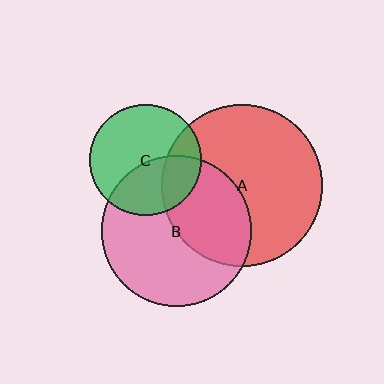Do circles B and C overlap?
Yes.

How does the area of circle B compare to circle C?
Approximately 1.8 times.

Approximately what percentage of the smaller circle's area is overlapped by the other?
Approximately 40%.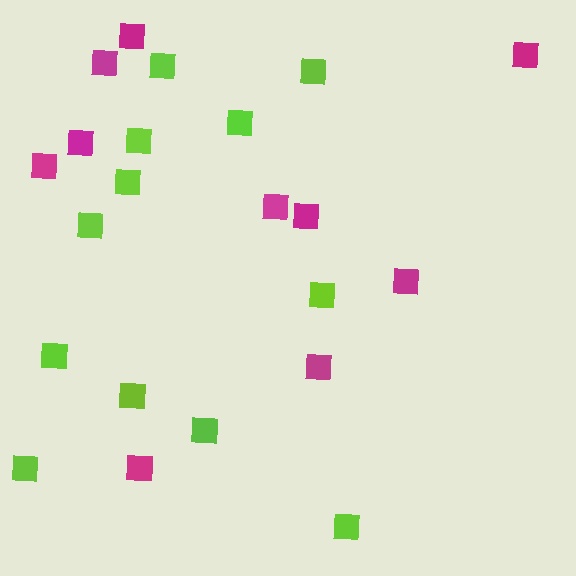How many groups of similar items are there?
There are 2 groups: one group of lime squares (12) and one group of magenta squares (10).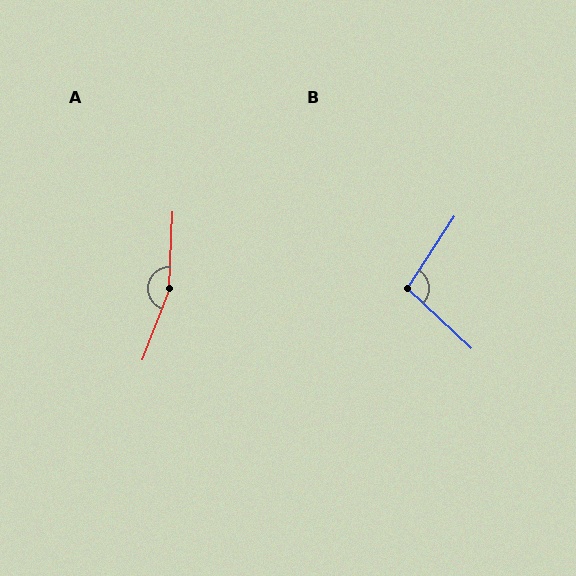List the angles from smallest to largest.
B (100°), A (162°).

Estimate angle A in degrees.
Approximately 162 degrees.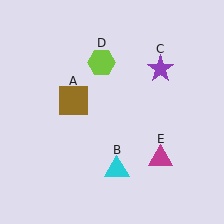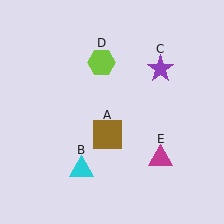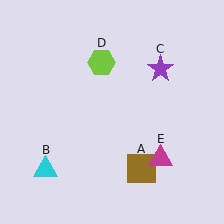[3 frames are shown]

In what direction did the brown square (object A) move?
The brown square (object A) moved down and to the right.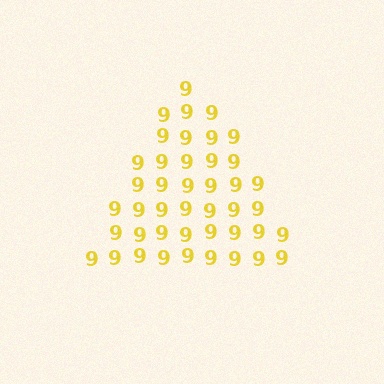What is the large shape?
The large shape is a triangle.